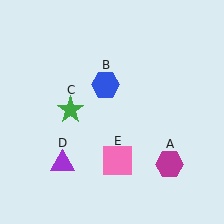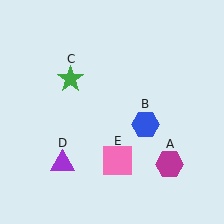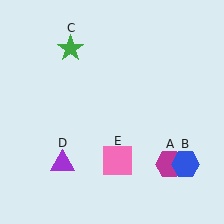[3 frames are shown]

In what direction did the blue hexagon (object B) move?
The blue hexagon (object B) moved down and to the right.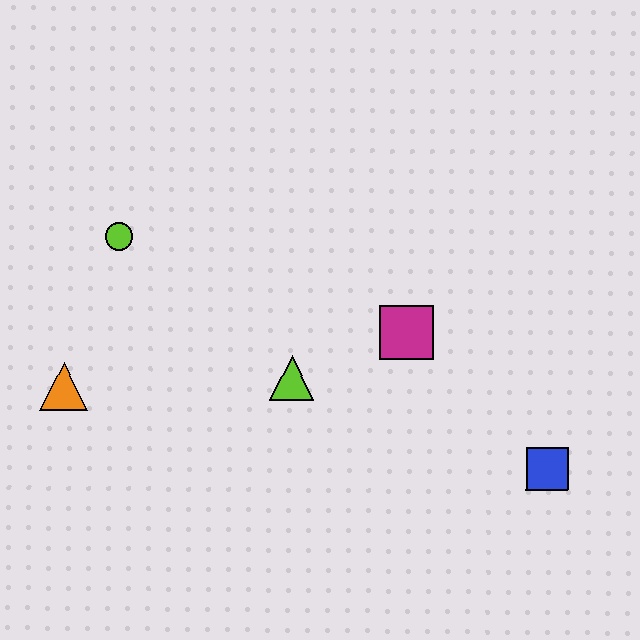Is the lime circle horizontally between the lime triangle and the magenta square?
No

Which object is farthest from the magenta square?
The orange triangle is farthest from the magenta square.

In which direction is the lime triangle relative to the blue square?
The lime triangle is to the left of the blue square.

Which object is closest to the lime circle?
The orange triangle is closest to the lime circle.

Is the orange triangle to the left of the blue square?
Yes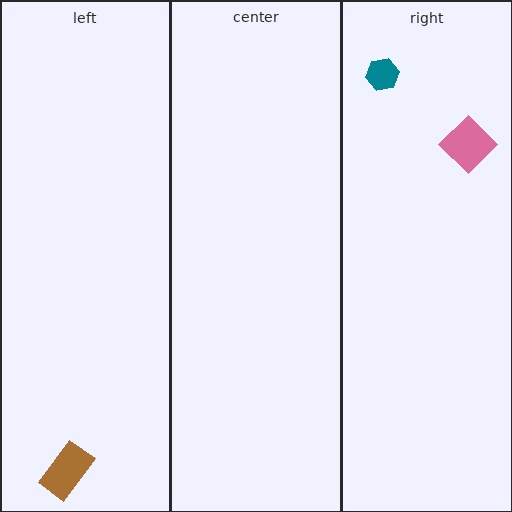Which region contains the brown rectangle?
The left region.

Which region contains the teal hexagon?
The right region.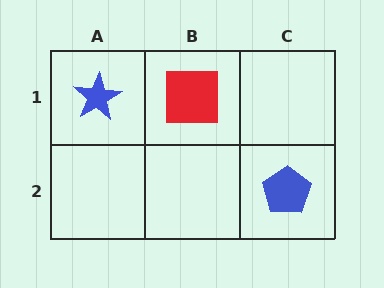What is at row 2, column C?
A blue pentagon.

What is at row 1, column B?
A red square.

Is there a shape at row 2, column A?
No, that cell is empty.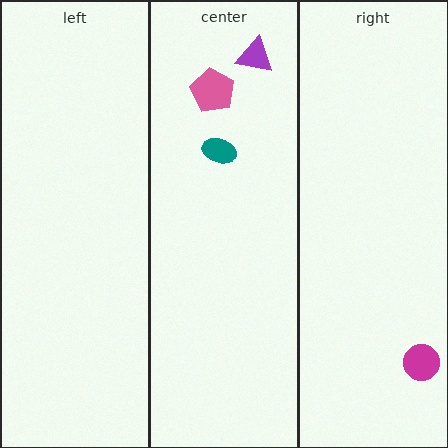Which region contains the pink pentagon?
The center region.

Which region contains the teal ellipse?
The center region.